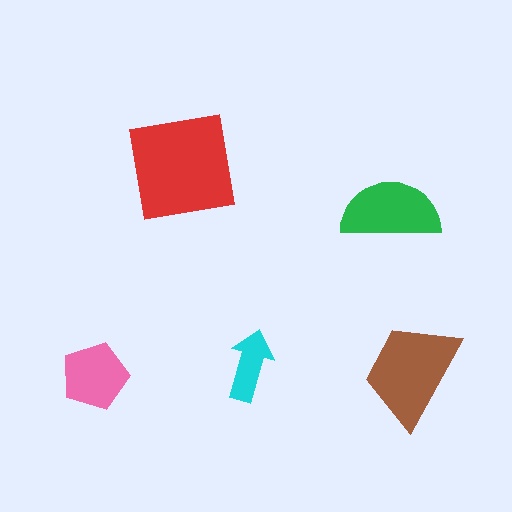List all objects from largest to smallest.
The red square, the brown trapezoid, the green semicircle, the pink pentagon, the cyan arrow.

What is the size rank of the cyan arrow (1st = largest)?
5th.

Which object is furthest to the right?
The brown trapezoid is rightmost.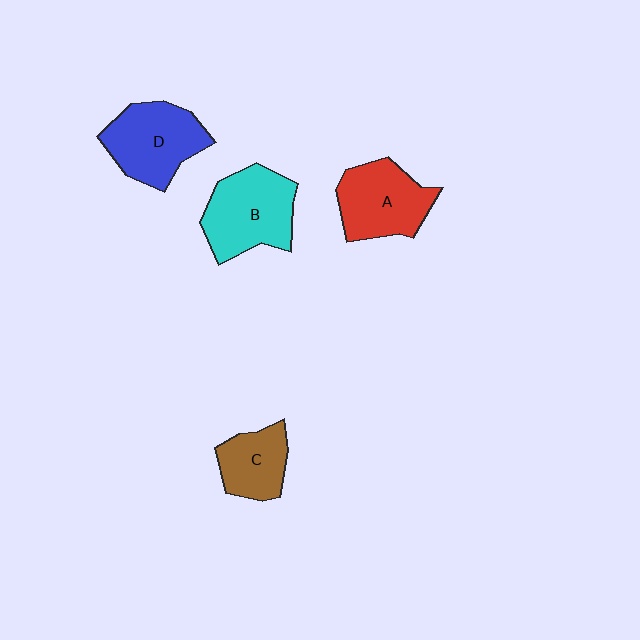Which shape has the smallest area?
Shape C (brown).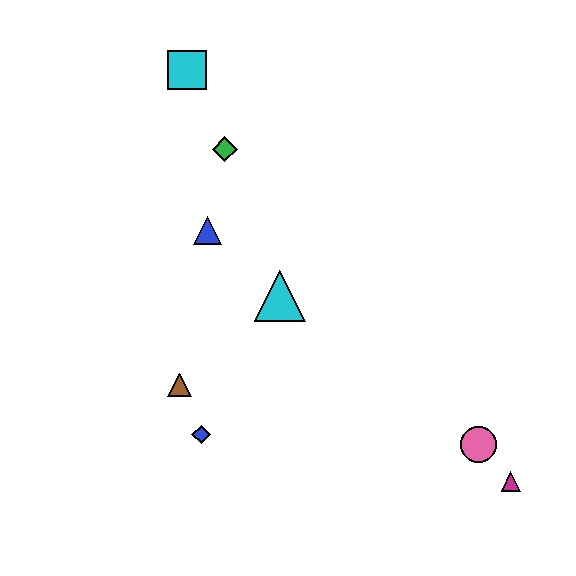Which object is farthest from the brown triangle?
The magenta triangle is farthest from the brown triangle.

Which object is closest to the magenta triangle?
The pink circle is closest to the magenta triangle.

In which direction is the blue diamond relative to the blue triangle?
The blue diamond is below the blue triangle.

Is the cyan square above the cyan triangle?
Yes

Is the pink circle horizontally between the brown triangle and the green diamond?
No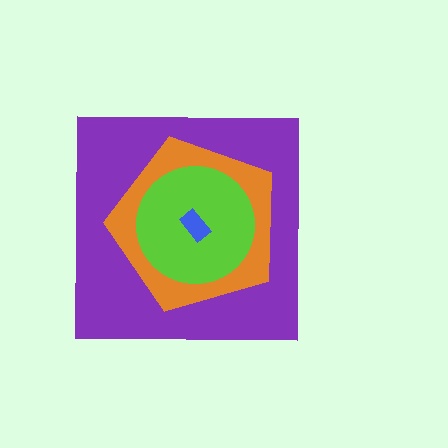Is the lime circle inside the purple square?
Yes.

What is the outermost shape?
The purple square.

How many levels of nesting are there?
4.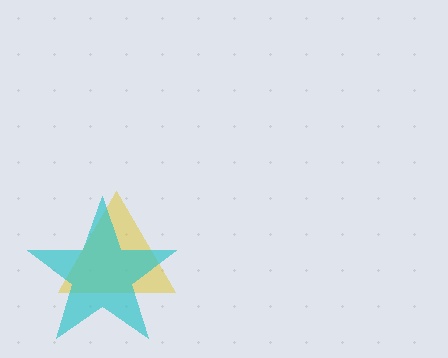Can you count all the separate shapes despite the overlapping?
Yes, there are 2 separate shapes.